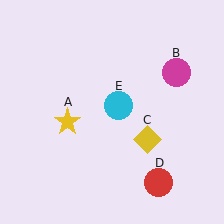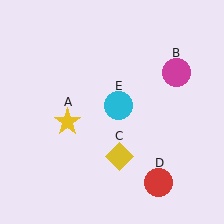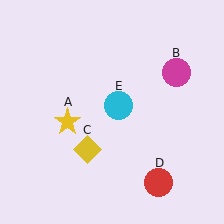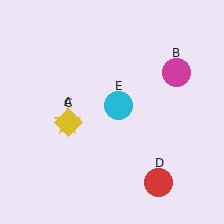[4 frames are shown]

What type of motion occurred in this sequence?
The yellow diamond (object C) rotated clockwise around the center of the scene.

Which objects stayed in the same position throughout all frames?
Yellow star (object A) and magenta circle (object B) and red circle (object D) and cyan circle (object E) remained stationary.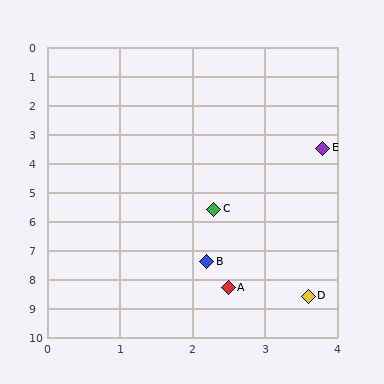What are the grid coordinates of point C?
Point C is at approximately (2.3, 5.6).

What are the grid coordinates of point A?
Point A is at approximately (2.5, 8.3).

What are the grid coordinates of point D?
Point D is at approximately (3.6, 8.6).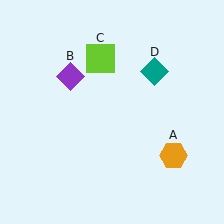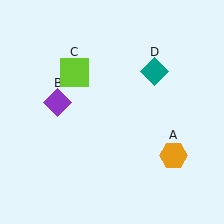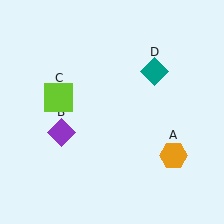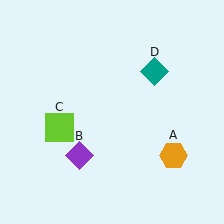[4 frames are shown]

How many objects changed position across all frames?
2 objects changed position: purple diamond (object B), lime square (object C).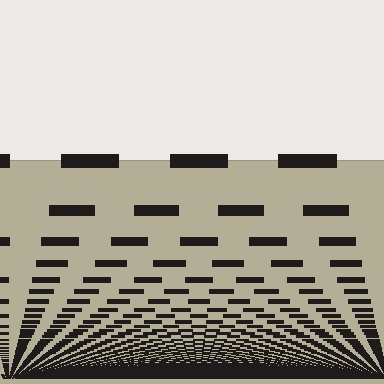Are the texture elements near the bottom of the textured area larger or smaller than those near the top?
Smaller. The gradient is inverted — elements near the bottom are smaller and denser.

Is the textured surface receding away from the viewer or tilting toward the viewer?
The surface appears to tilt toward the viewer. Texture elements get larger and sparser toward the top.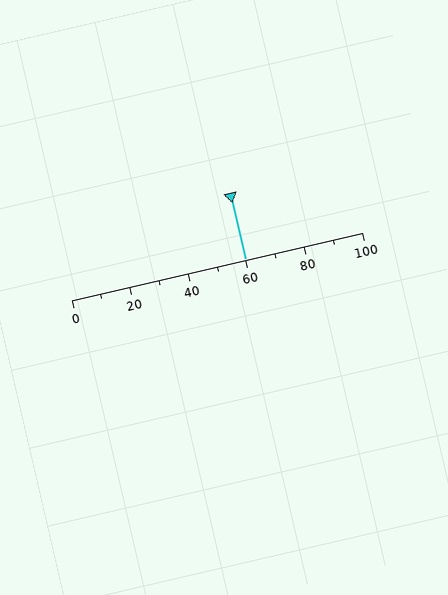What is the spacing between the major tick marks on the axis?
The major ticks are spaced 20 apart.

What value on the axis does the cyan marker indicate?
The marker indicates approximately 60.